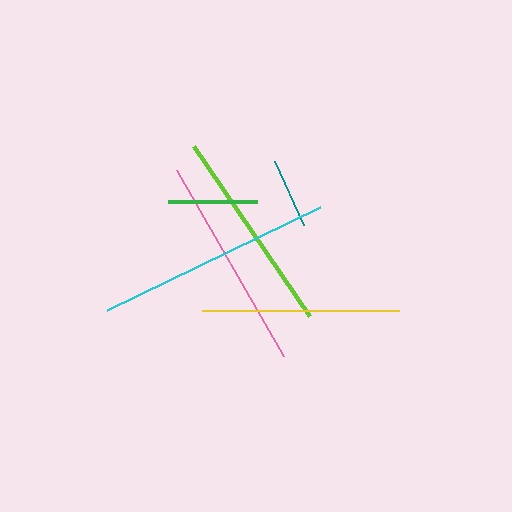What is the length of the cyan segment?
The cyan segment is approximately 237 pixels long.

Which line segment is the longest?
The cyan line is the longest at approximately 237 pixels.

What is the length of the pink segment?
The pink segment is approximately 215 pixels long.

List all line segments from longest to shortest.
From longest to shortest: cyan, pink, lime, yellow, green, teal.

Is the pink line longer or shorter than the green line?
The pink line is longer than the green line.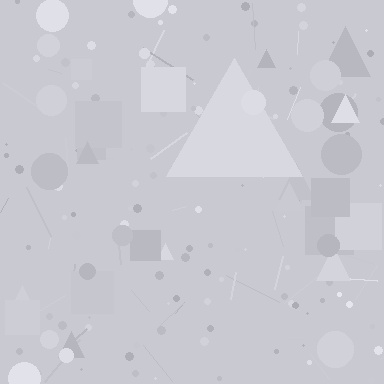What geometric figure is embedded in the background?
A triangle is embedded in the background.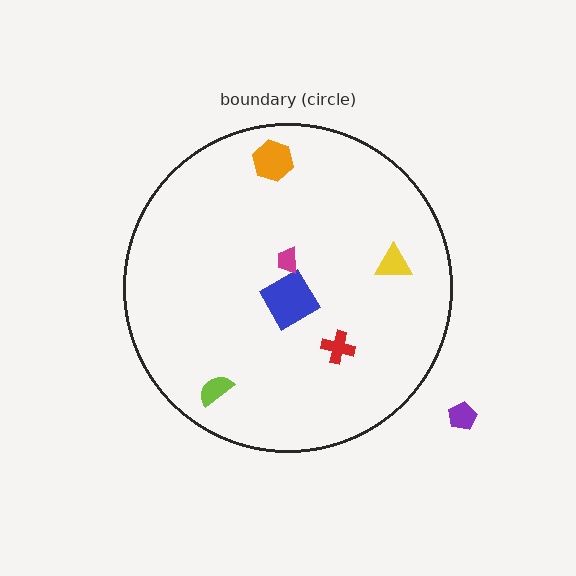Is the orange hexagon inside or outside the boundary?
Inside.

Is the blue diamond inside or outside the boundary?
Inside.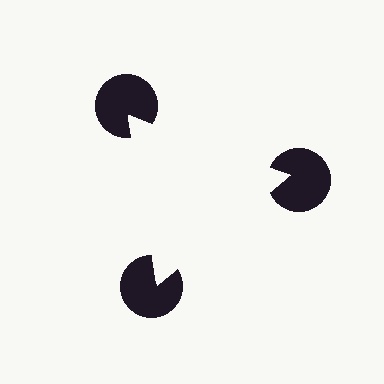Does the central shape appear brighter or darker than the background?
It typically appears slightly brighter than the background, even though no actual brightness change is drawn.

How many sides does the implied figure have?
3 sides.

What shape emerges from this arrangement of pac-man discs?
An illusory triangle — its edges are inferred from the aligned wedge cuts in the pac-man discs, not physically drawn.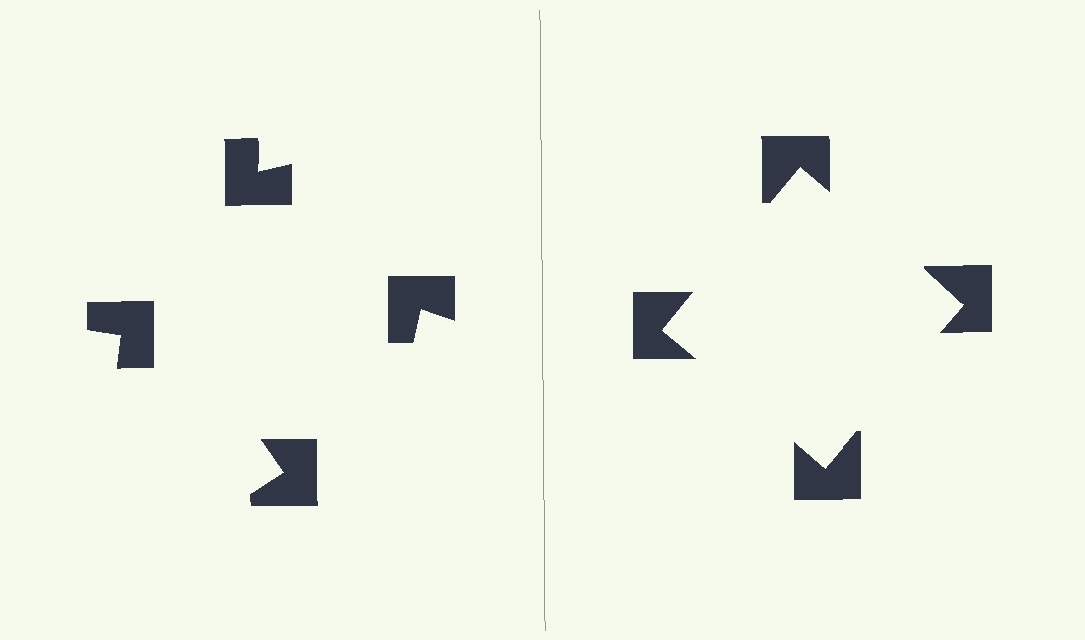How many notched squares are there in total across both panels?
8 — 4 on each side.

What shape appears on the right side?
An illusory square.